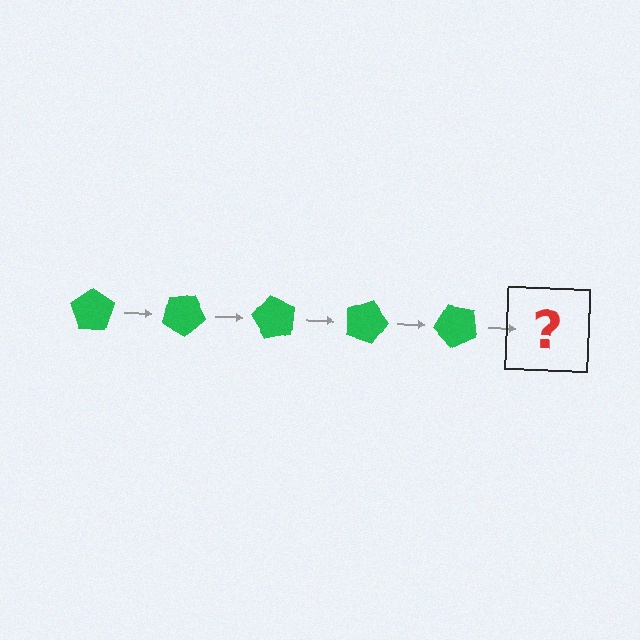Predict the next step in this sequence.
The next step is a green pentagon rotated 150 degrees.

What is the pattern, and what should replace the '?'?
The pattern is that the pentagon rotates 30 degrees each step. The '?' should be a green pentagon rotated 150 degrees.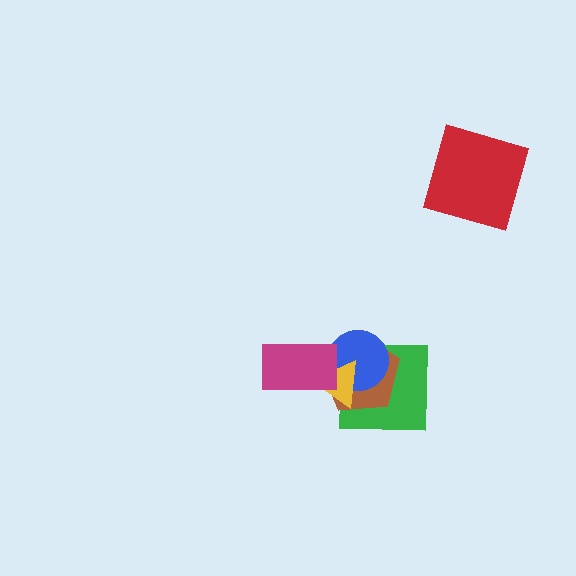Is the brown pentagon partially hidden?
Yes, it is partially covered by another shape.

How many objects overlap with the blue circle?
4 objects overlap with the blue circle.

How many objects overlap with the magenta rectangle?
3 objects overlap with the magenta rectangle.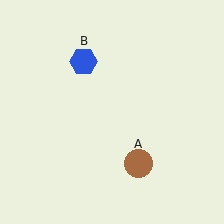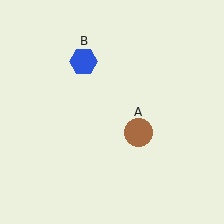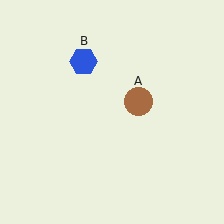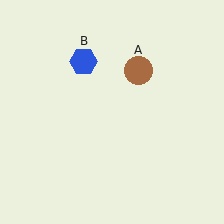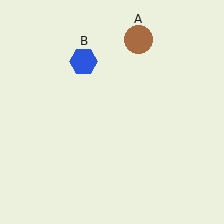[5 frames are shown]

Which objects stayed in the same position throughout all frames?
Blue hexagon (object B) remained stationary.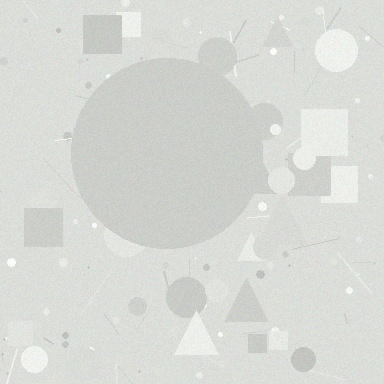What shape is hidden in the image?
A circle is hidden in the image.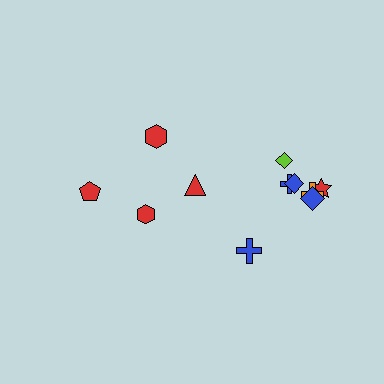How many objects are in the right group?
There are 7 objects.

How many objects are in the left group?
There are 4 objects.